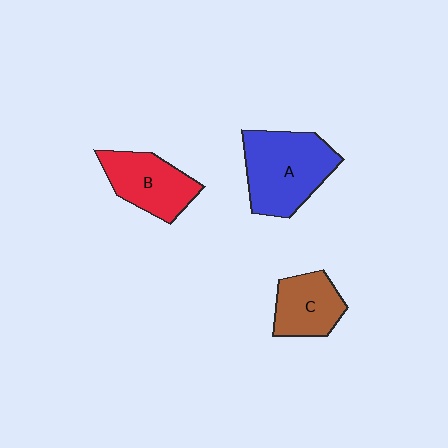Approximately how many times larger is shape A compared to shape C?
Approximately 1.7 times.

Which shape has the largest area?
Shape A (blue).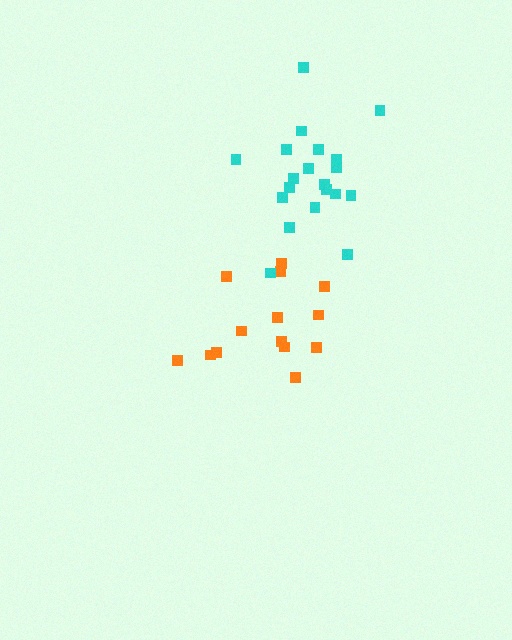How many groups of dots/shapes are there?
There are 2 groups.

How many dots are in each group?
Group 1: 14 dots, Group 2: 20 dots (34 total).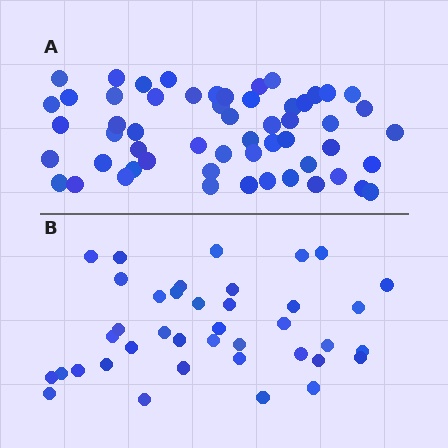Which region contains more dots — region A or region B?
Region A (the top region) has more dots.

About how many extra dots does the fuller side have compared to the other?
Region A has approximately 15 more dots than region B.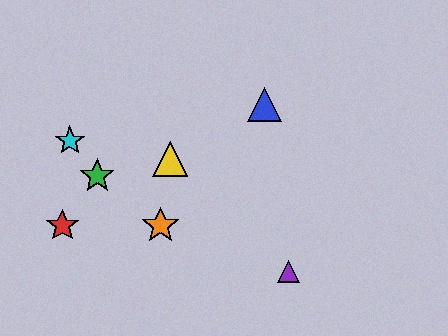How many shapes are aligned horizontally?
2 shapes (the red star, the orange star) are aligned horizontally.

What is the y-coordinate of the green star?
The green star is at y≈176.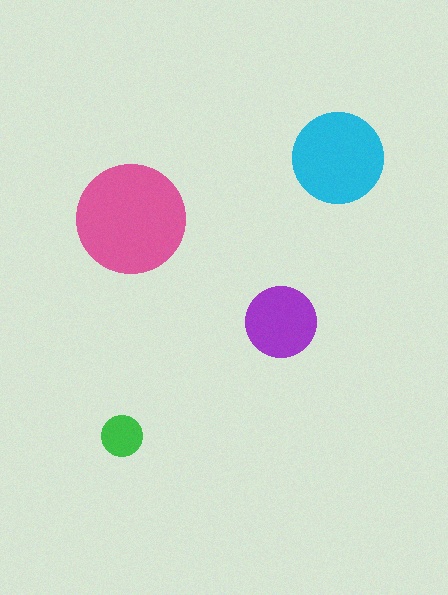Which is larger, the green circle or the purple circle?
The purple one.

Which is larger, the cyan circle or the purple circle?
The cyan one.